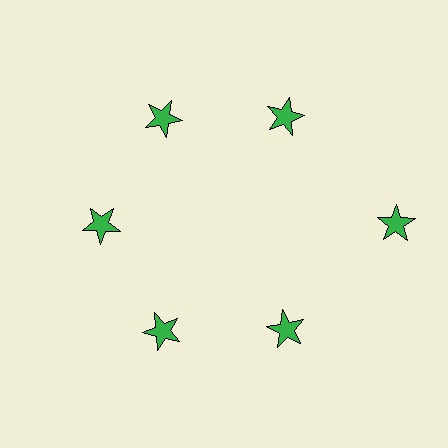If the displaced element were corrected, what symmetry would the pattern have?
It would have 6-fold rotational symmetry — the pattern would map onto itself every 60 degrees.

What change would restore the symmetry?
The symmetry would be restored by moving it inward, back onto the ring so that all 6 stars sit at equal angles and equal distance from the center.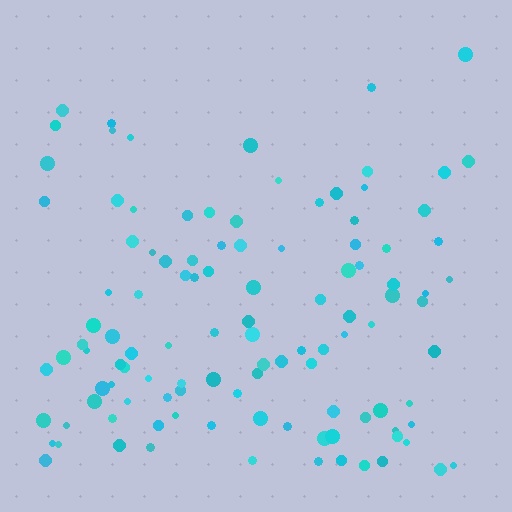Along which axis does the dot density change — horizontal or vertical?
Vertical.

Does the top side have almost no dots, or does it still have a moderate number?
Still a moderate number, just noticeably fewer than the bottom.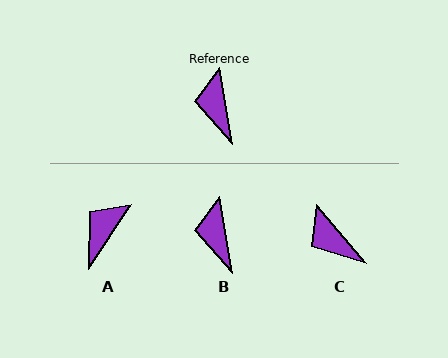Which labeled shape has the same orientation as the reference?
B.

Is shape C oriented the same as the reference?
No, it is off by about 30 degrees.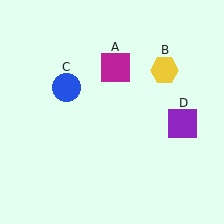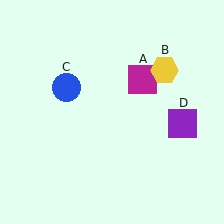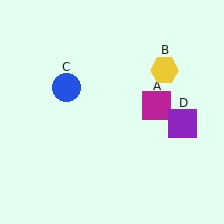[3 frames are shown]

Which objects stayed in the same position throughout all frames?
Yellow hexagon (object B) and blue circle (object C) and purple square (object D) remained stationary.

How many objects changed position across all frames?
1 object changed position: magenta square (object A).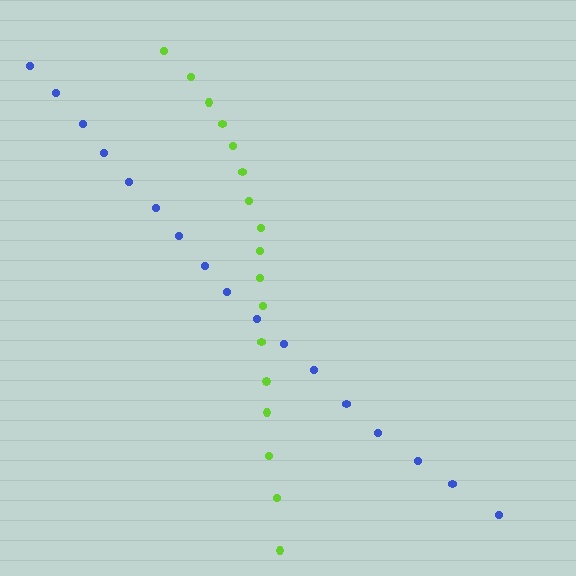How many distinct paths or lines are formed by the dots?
There are 2 distinct paths.